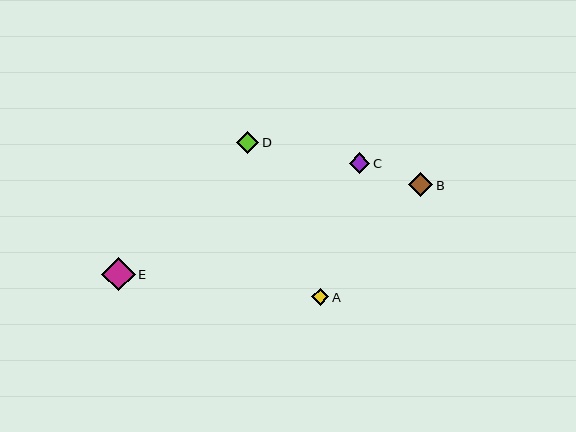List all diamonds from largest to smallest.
From largest to smallest: E, B, D, C, A.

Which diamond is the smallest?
Diamond A is the smallest with a size of approximately 18 pixels.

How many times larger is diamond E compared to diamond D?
Diamond E is approximately 1.5 times the size of diamond D.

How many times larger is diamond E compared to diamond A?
Diamond E is approximately 1.9 times the size of diamond A.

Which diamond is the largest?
Diamond E is the largest with a size of approximately 33 pixels.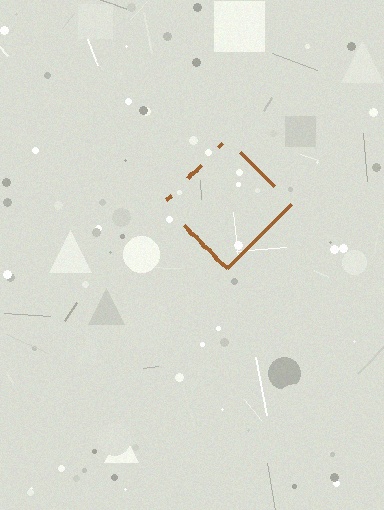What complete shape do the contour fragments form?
The contour fragments form a diamond.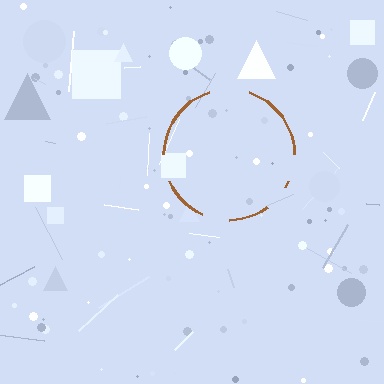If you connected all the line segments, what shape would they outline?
They would outline a circle.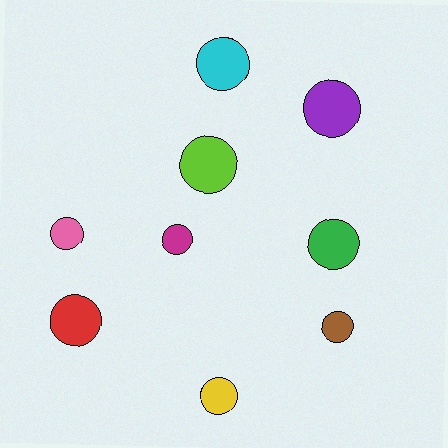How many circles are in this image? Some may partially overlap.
There are 9 circles.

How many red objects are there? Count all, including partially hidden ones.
There is 1 red object.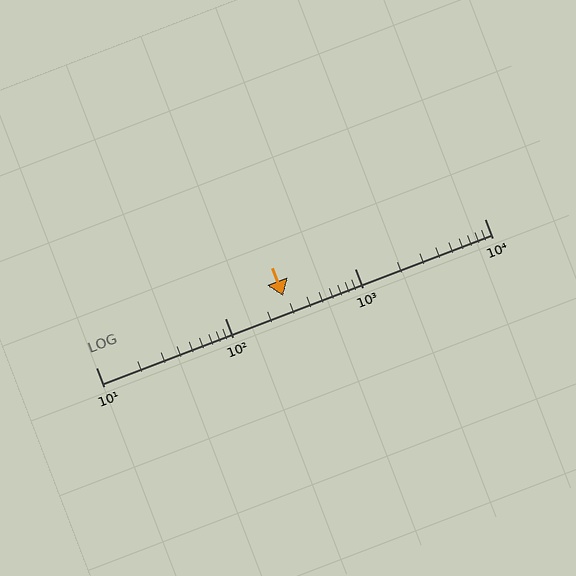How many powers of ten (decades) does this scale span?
The scale spans 3 decades, from 10 to 10000.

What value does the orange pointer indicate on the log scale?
The pointer indicates approximately 280.